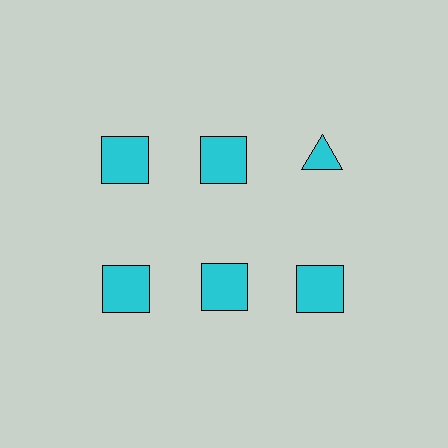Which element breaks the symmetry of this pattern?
The cyan triangle in the top row, center column breaks the symmetry. All other shapes are cyan squares.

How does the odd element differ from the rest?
It has a different shape: triangle instead of square.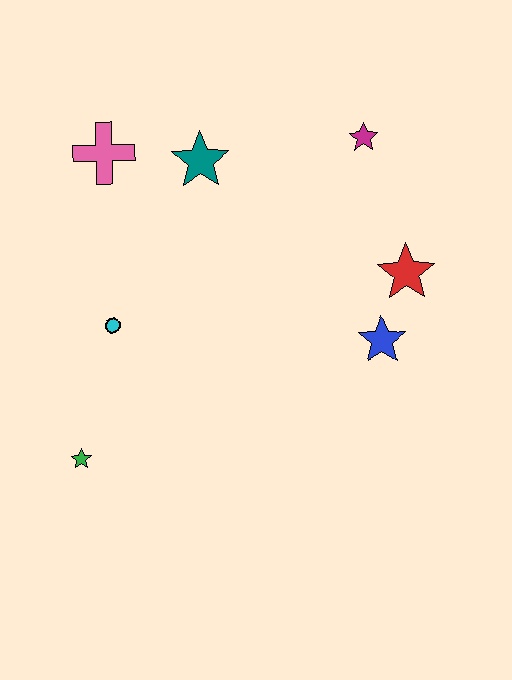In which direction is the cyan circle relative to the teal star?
The cyan circle is below the teal star.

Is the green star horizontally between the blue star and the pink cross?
No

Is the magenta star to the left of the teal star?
No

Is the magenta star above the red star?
Yes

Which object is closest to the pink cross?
The teal star is closest to the pink cross.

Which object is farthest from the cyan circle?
The magenta star is farthest from the cyan circle.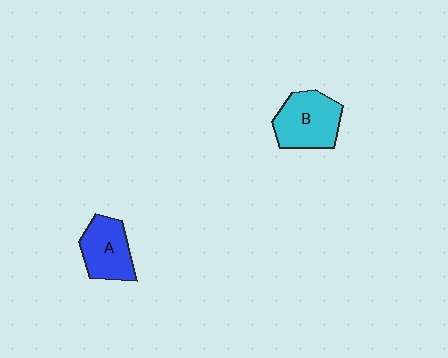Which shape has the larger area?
Shape B (cyan).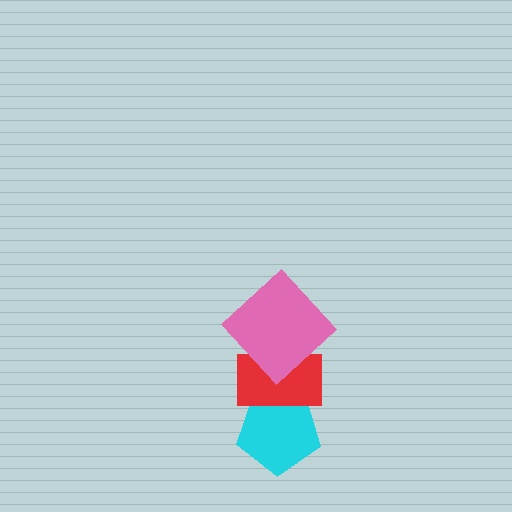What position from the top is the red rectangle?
The red rectangle is 2nd from the top.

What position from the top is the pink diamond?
The pink diamond is 1st from the top.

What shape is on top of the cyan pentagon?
The red rectangle is on top of the cyan pentagon.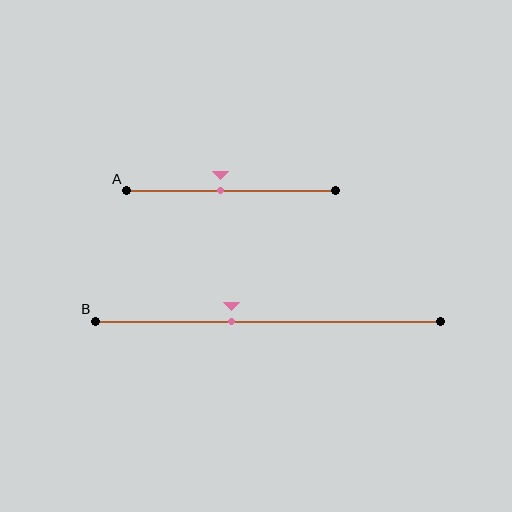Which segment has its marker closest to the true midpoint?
Segment A has its marker closest to the true midpoint.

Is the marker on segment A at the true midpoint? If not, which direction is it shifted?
No, the marker on segment A is shifted to the left by about 5% of the segment length.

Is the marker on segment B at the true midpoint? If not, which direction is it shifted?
No, the marker on segment B is shifted to the left by about 11% of the segment length.